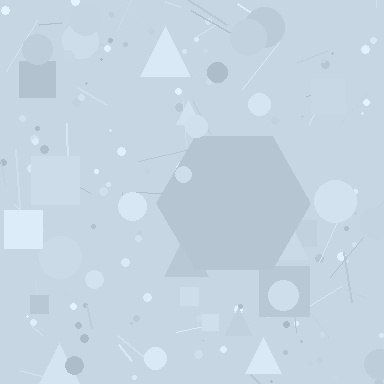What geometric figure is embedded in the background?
A hexagon is embedded in the background.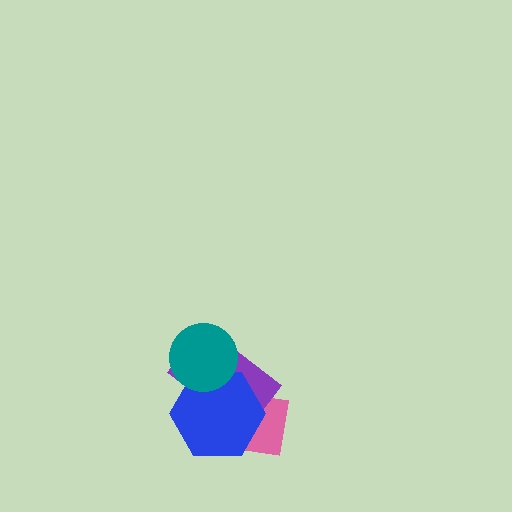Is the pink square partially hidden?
Yes, it is partially covered by another shape.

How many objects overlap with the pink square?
2 objects overlap with the pink square.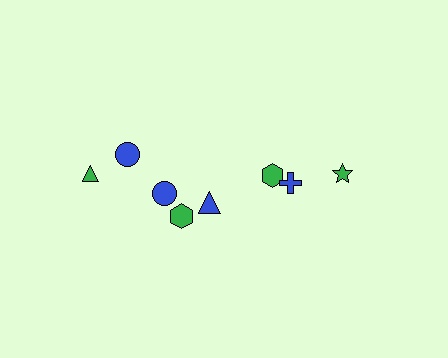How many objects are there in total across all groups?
There are 8 objects.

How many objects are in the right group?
There are 3 objects.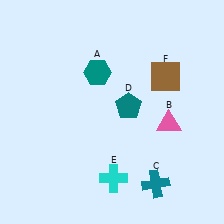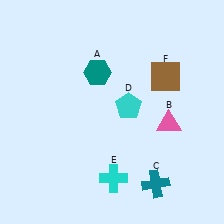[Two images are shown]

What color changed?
The pentagon (D) changed from teal in Image 1 to cyan in Image 2.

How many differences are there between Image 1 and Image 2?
There is 1 difference between the two images.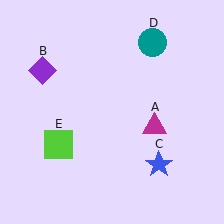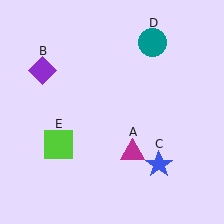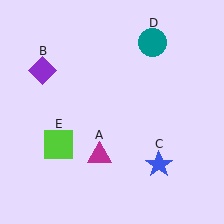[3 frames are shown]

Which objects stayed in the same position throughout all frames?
Purple diamond (object B) and blue star (object C) and teal circle (object D) and lime square (object E) remained stationary.